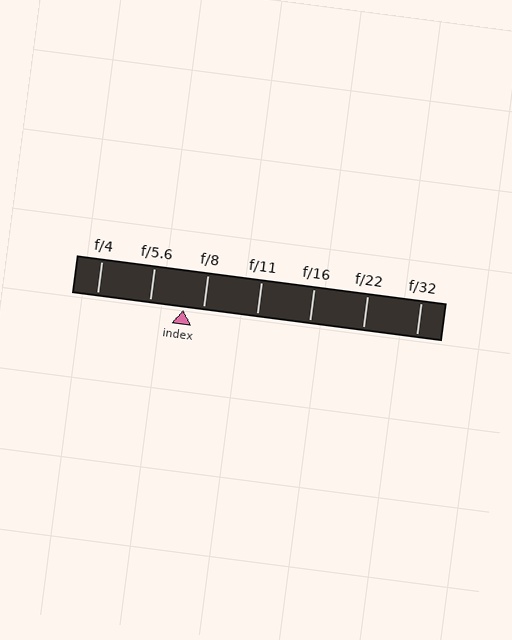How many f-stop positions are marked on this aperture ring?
There are 7 f-stop positions marked.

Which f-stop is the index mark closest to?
The index mark is closest to f/8.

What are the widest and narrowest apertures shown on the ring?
The widest aperture shown is f/4 and the narrowest is f/32.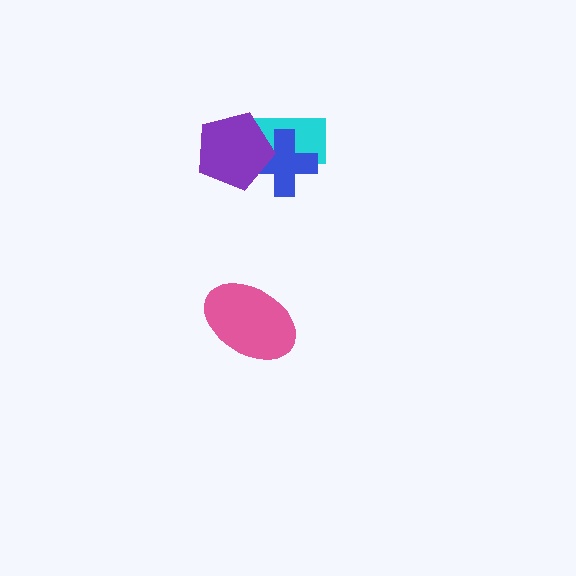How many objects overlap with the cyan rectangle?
2 objects overlap with the cyan rectangle.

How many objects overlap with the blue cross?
2 objects overlap with the blue cross.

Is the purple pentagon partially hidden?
No, no other shape covers it.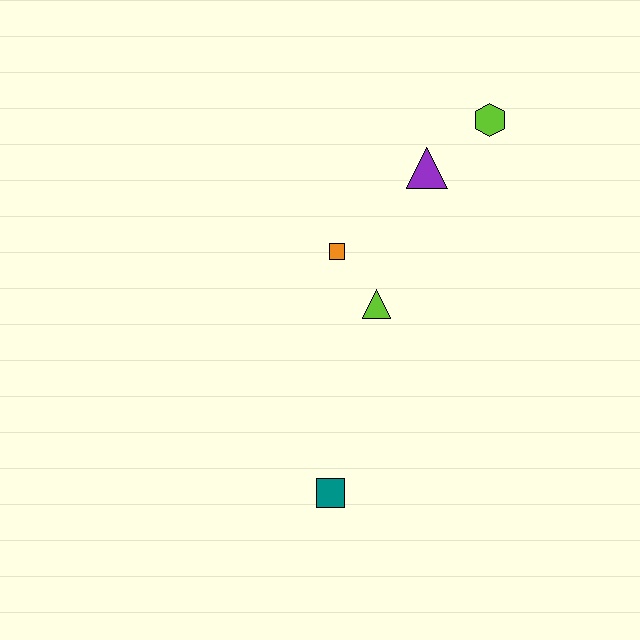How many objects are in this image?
There are 5 objects.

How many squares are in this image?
There are 2 squares.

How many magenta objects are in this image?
There are no magenta objects.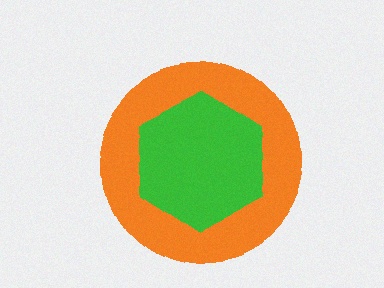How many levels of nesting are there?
2.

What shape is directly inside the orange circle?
The green hexagon.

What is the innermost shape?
The green hexagon.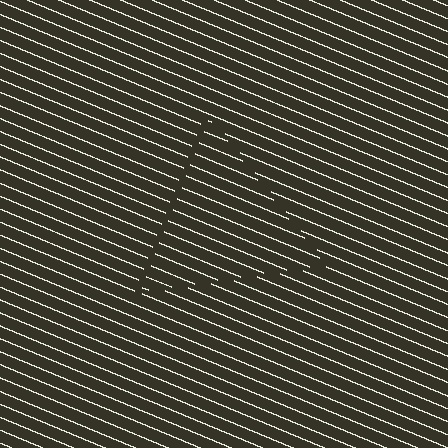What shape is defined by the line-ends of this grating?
An illusory triangle. The interior of the shape contains the same grating, shifted by half a period — the contour is defined by the phase discontinuity where line-ends from the inner and outer gratings abut.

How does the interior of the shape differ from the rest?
The interior of the shape contains the same grating, shifted by half a period — the contour is defined by the phase discontinuity where line-ends from the inner and outer gratings abut.